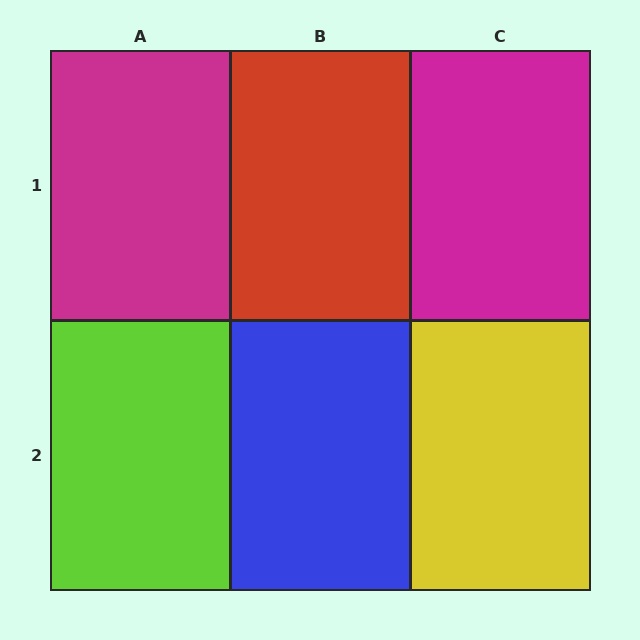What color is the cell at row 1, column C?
Magenta.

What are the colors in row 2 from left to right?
Lime, blue, yellow.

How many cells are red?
1 cell is red.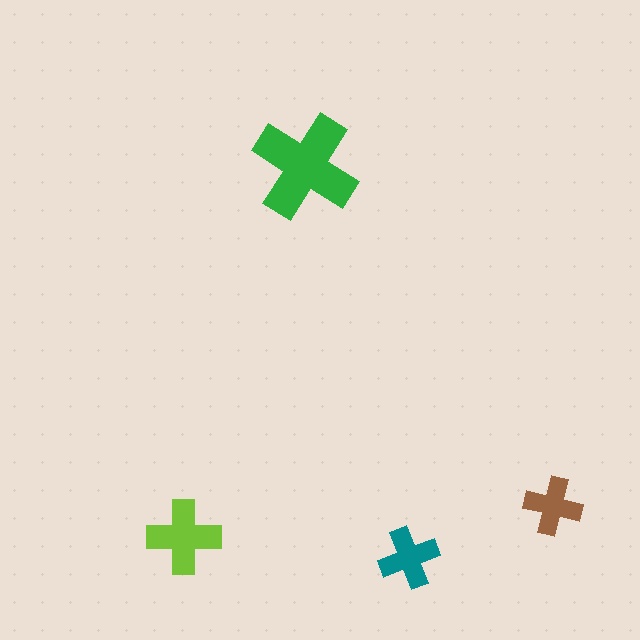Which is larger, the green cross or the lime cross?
The green one.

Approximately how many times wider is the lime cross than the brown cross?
About 1.5 times wider.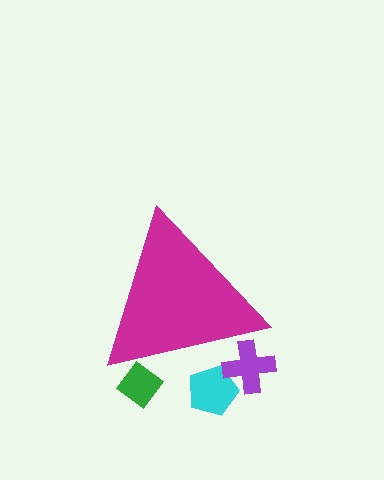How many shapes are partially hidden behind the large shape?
3 shapes are partially hidden.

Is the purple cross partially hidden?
Yes, the purple cross is partially hidden behind the magenta triangle.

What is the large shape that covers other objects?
A magenta triangle.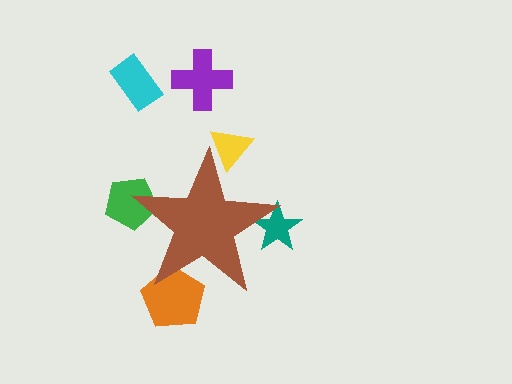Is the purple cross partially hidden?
No, the purple cross is fully visible.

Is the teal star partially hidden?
Yes, the teal star is partially hidden behind the brown star.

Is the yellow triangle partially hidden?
Yes, the yellow triangle is partially hidden behind the brown star.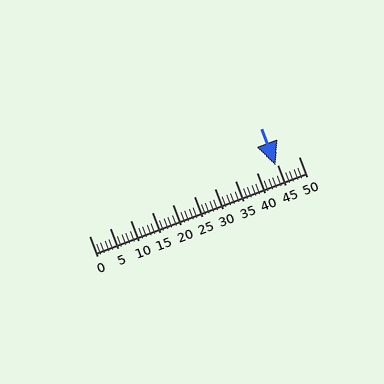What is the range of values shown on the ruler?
The ruler shows values from 0 to 50.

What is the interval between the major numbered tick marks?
The major tick marks are spaced 5 units apart.